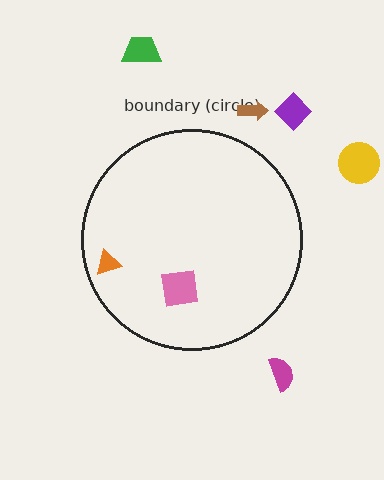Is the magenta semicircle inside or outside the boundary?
Outside.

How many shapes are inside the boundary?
2 inside, 5 outside.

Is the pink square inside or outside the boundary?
Inside.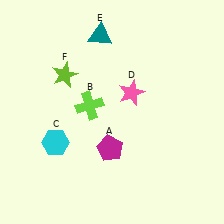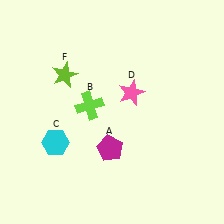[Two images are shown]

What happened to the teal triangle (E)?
The teal triangle (E) was removed in Image 2. It was in the top-left area of Image 1.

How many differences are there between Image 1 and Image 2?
There is 1 difference between the two images.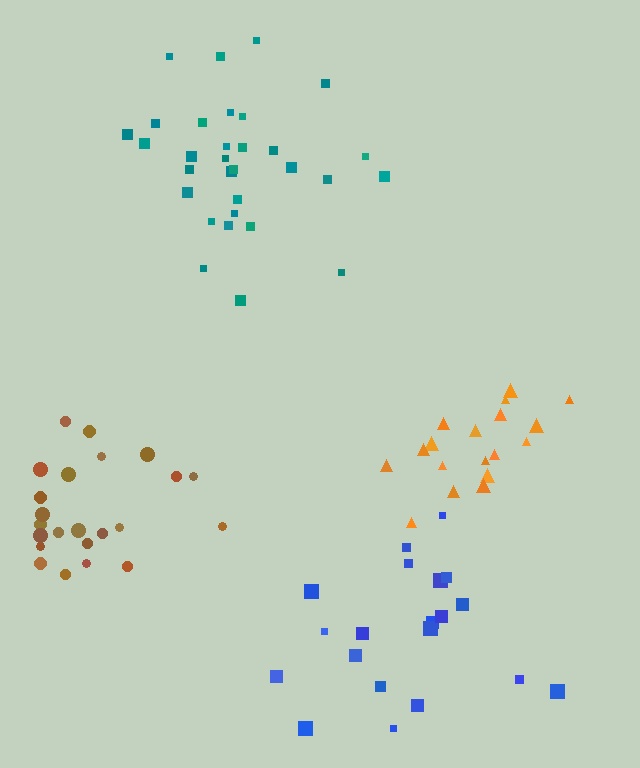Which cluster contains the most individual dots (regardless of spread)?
Teal (31).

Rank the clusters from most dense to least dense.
orange, brown, teal, blue.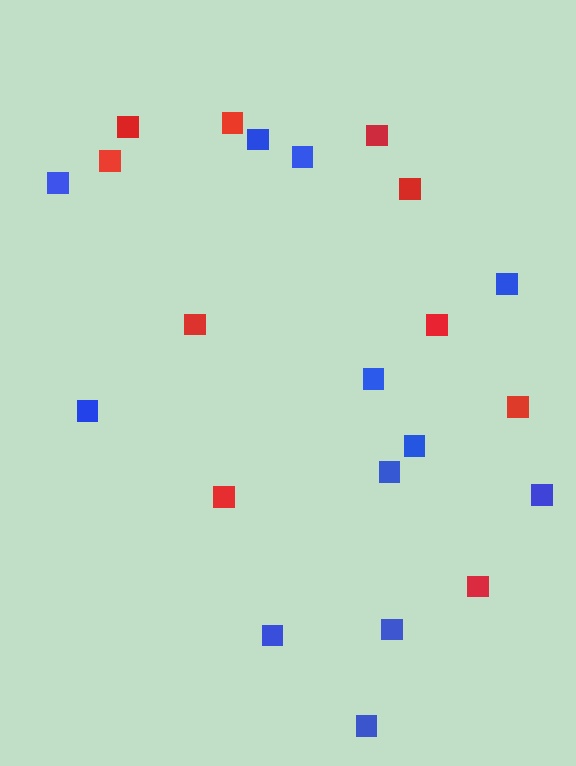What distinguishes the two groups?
There are 2 groups: one group of red squares (10) and one group of blue squares (12).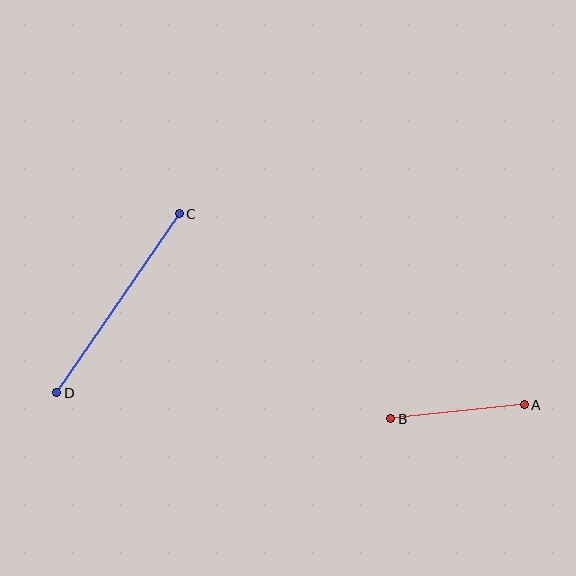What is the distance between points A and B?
The distance is approximately 135 pixels.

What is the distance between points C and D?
The distance is approximately 217 pixels.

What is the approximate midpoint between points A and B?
The midpoint is at approximately (457, 412) pixels.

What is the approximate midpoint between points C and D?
The midpoint is at approximately (118, 303) pixels.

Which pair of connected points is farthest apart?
Points C and D are farthest apart.